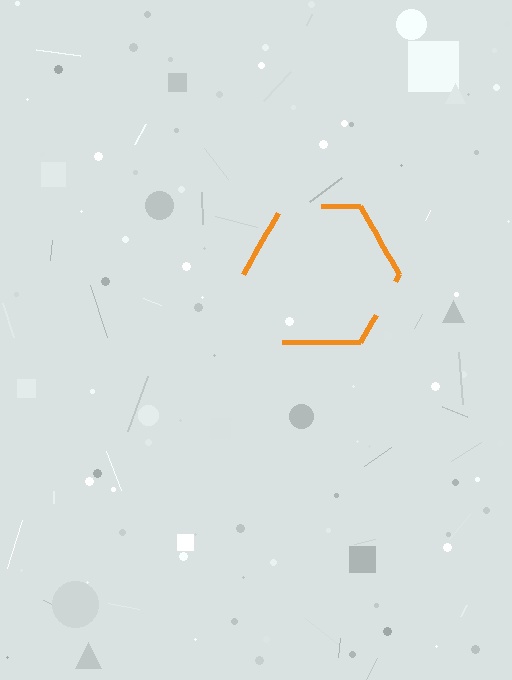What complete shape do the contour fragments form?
The contour fragments form a hexagon.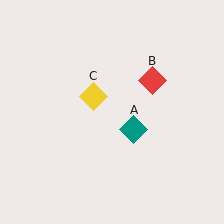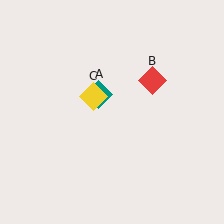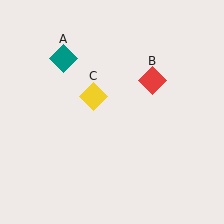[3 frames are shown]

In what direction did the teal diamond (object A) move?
The teal diamond (object A) moved up and to the left.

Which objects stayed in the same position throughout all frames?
Red diamond (object B) and yellow diamond (object C) remained stationary.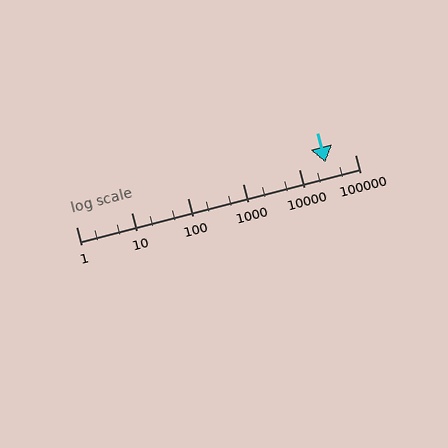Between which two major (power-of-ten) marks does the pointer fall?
The pointer is between 10000 and 100000.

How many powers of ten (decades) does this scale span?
The scale spans 5 decades, from 1 to 100000.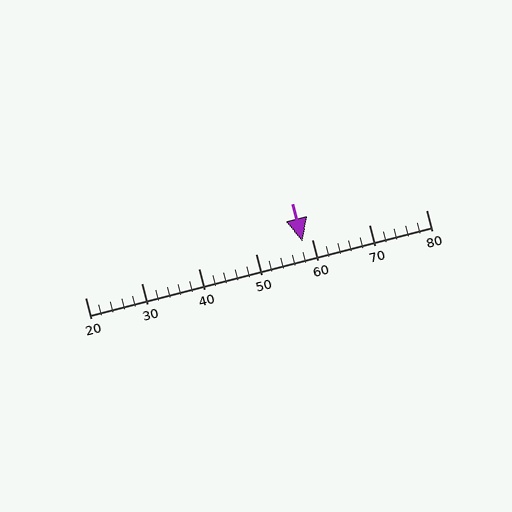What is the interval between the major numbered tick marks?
The major tick marks are spaced 10 units apart.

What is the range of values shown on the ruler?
The ruler shows values from 20 to 80.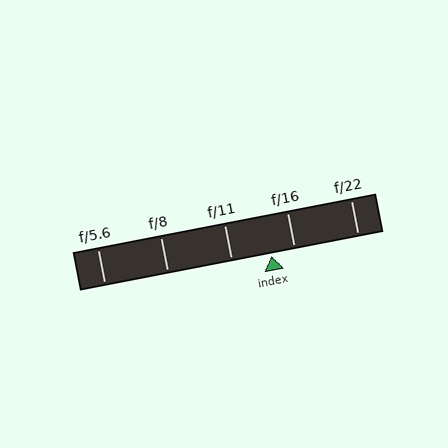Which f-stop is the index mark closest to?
The index mark is closest to f/16.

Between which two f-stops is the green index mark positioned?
The index mark is between f/11 and f/16.